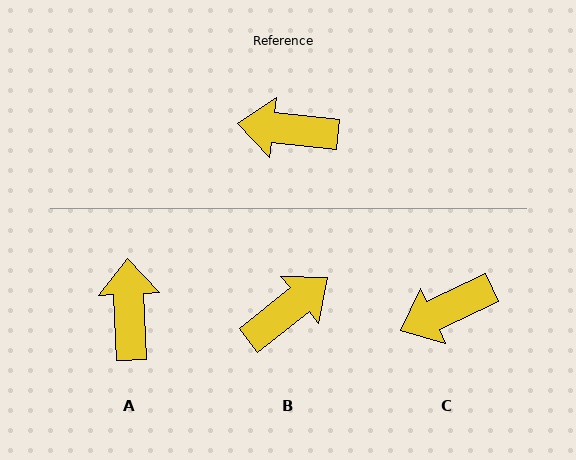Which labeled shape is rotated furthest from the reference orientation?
B, about 135 degrees away.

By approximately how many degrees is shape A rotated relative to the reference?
Approximately 82 degrees clockwise.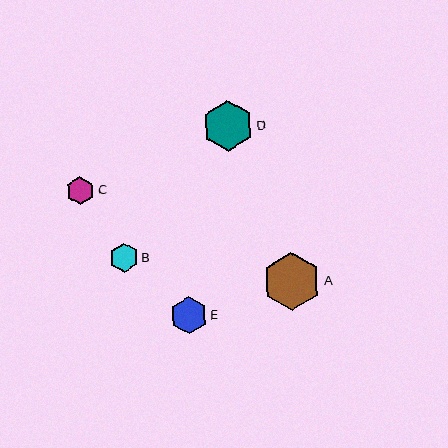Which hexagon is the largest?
Hexagon A is the largest with a size of approximately 58 pixels.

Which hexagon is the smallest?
Hexagon C is the smallest with a size of approximately 29 pixels.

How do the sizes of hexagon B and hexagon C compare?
Hexagon B and hexagon C are approximately the same size.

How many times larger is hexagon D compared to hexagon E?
Hexagon D is approximately 1.4 times the size of hexagon E.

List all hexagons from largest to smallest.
From largest to smallest: A, D, E, B, C.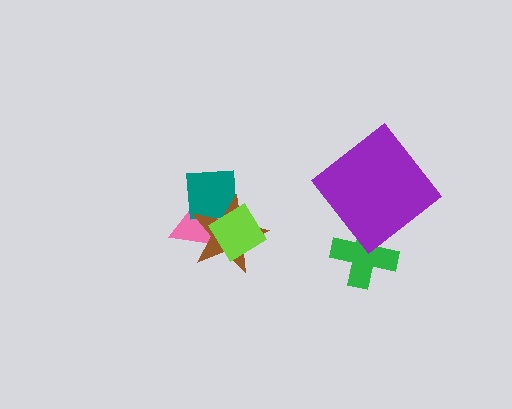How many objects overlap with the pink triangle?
3 objects overlap with the pink triangle.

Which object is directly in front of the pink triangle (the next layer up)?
The teal square is directly in front of the pink triangle.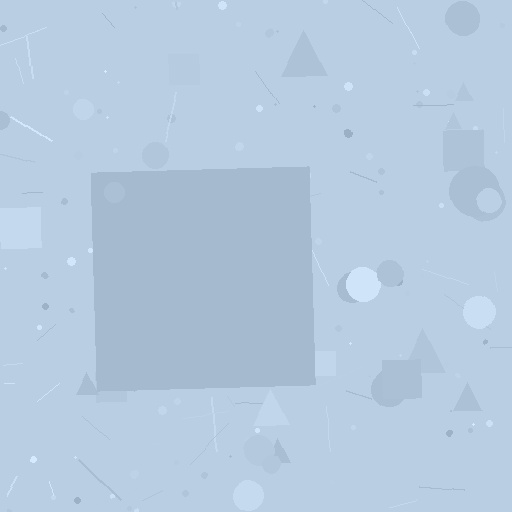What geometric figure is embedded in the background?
A square is embedded in the background.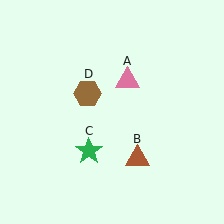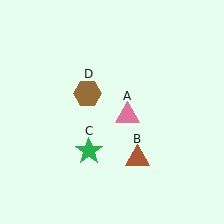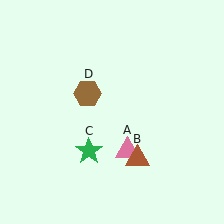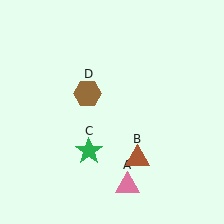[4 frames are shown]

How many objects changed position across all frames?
1 object changed position: pink triangle (object A).